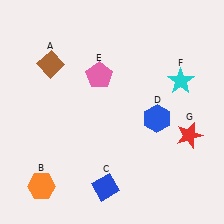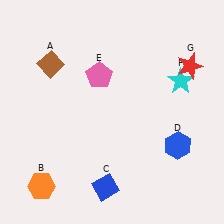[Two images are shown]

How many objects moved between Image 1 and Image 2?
2 objects moved between the two images.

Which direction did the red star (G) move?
The red star (G) moved up.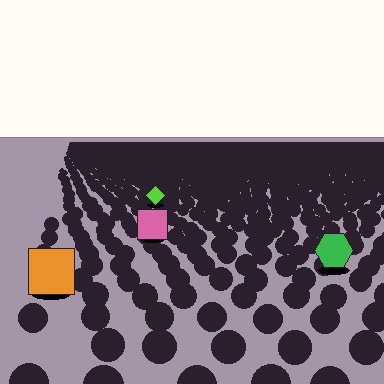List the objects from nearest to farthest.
From nearest to farthest: the orange square, the green hexagon, the pink square, the lime diamond.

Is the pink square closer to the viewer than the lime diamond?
Yes. The pink square is closer — you can tell from the texture gradient: the ground texture is coarser near it.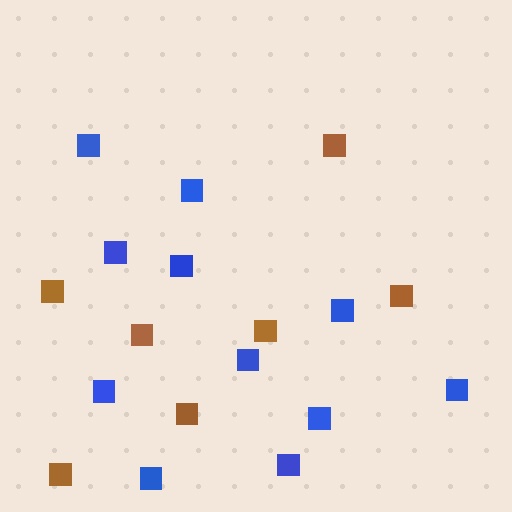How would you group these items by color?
There are 2 groups: one group of blue squares (11) and one group of brown squares (7).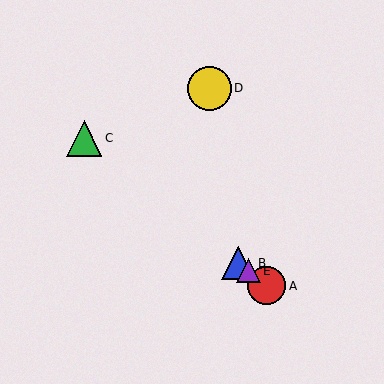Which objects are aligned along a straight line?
Objects A, B, C, E are aligned along a straight line.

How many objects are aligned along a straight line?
4 objects (A, B, C, E) are aligned along a straight line.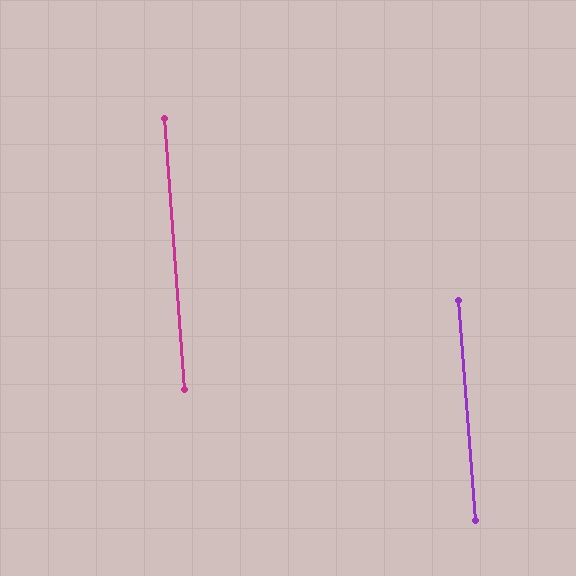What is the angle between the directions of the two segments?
Approximately 0 degrees.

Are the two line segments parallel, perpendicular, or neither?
Parallel — their directions differ by only 0.4°.